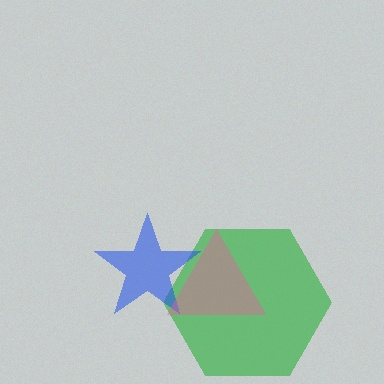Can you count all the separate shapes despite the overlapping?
Yes, there are 3 separate shapes.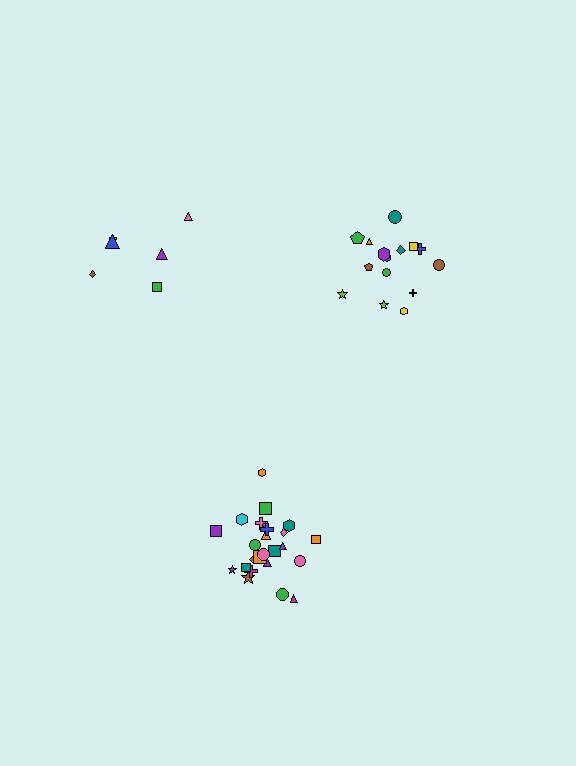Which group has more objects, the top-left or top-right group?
The top-right group.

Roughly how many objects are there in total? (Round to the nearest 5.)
Roughly 45 objects in total.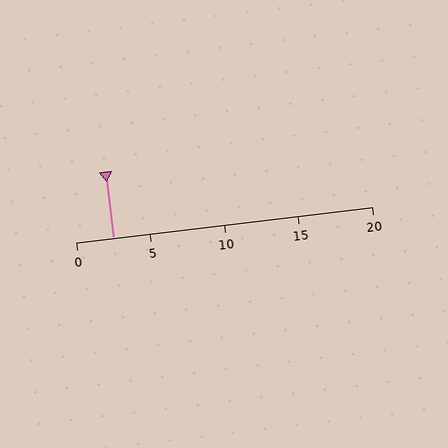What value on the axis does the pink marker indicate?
The marker indicates approximately 2.5.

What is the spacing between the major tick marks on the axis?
The major ticks are spaced 5 apart.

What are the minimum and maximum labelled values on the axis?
The axis runs from 0 to 20.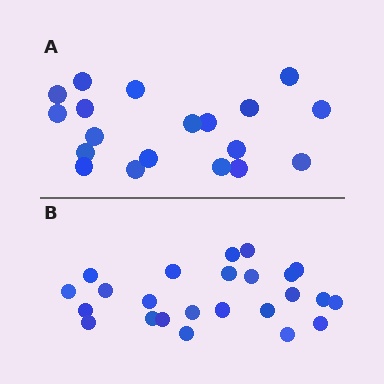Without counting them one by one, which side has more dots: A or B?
Region B (the bottom region) has more dots.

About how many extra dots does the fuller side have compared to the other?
Region B has about 5 more dots than region A.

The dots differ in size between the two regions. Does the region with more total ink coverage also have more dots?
No. Region A has more total ink coverage because its dots are larger, but region B actually contains more individual dots. Total area can be misleading — the number of items is what matters here.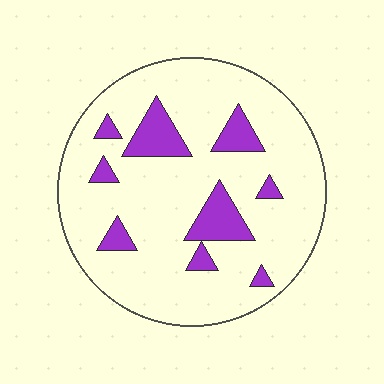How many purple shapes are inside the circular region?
9.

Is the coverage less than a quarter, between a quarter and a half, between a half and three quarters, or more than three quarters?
Less than a quarter.